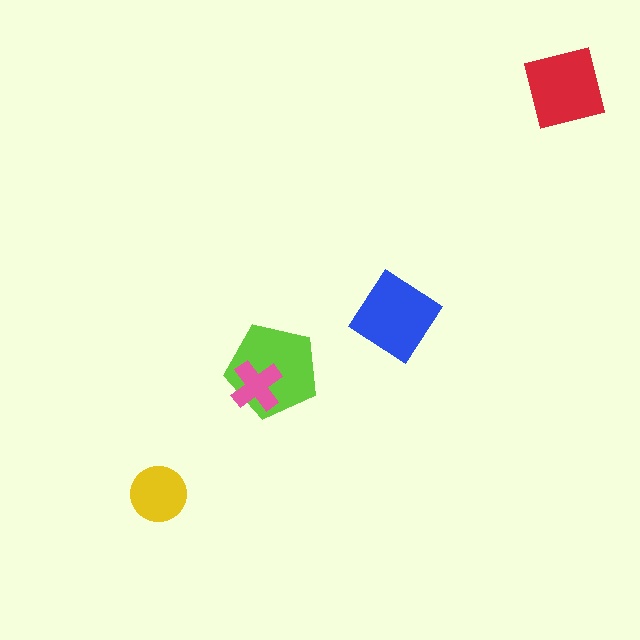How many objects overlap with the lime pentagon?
1 object overlaps with the lime pentagon.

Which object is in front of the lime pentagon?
The pink cross is in front of the lime pentagon.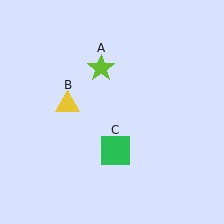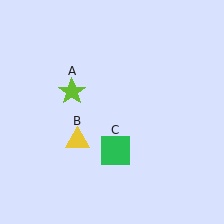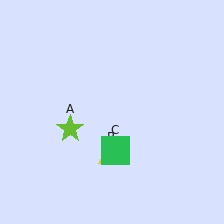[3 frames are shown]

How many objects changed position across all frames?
2 objects changed position: lime star (object A), yellow triangle (object B).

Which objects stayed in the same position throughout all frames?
Green square (object C) remained stationary.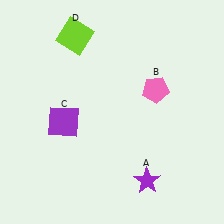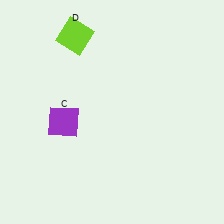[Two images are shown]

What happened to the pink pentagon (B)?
The pink pentagon (B) was removed in Image 2. It was in the top-right area of Image 1.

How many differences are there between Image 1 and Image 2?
There are 2 differences between the two images.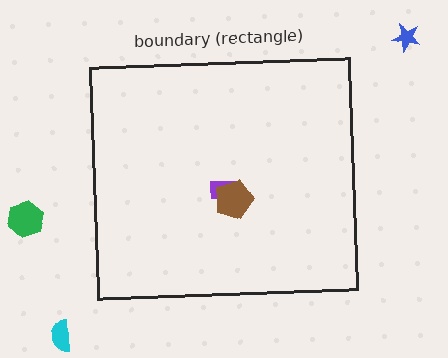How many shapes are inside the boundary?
2 inside, 3 outside.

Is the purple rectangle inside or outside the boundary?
Inside.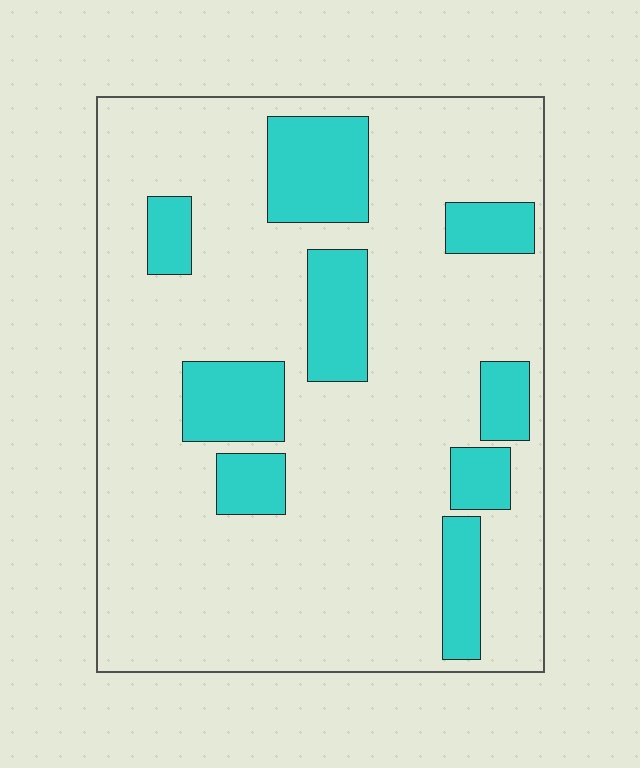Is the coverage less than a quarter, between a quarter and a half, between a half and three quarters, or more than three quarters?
Less than a quarter.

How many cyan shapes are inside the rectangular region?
9.